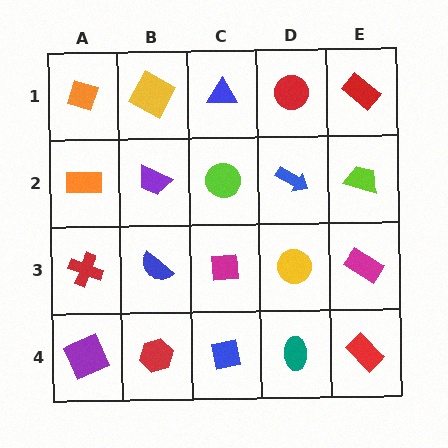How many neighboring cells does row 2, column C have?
4.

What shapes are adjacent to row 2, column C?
A blue triangle (row 1, column C), a magenta square (row 3, column C), a purple trapezoid (row 2, column B), a blue arrow (row 2, column D).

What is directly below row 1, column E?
A lime trapezoid.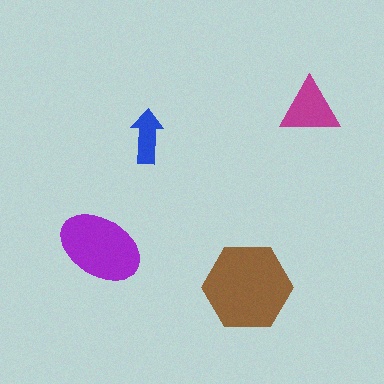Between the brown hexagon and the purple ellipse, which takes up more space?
The brown hexagon.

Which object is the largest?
The brown hexagon.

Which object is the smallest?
The blue arrow.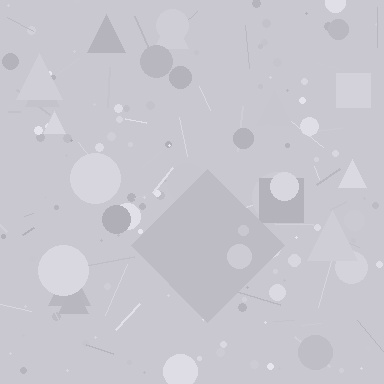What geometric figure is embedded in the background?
A diamond is embedded in the background.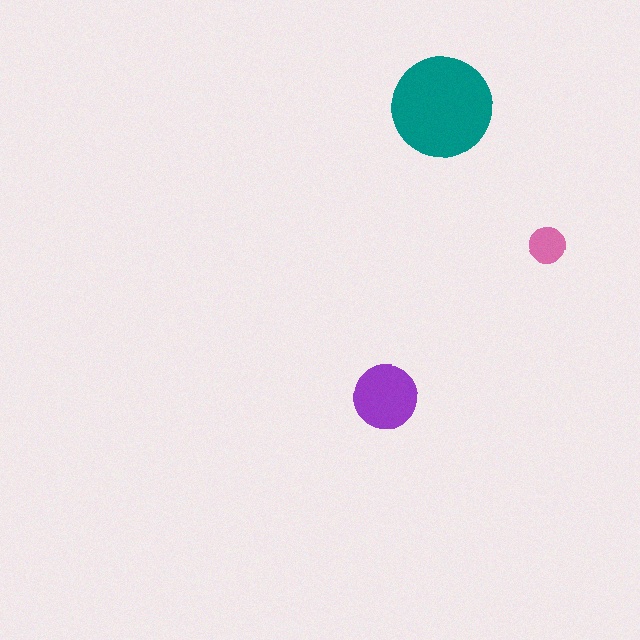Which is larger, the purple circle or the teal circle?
The teal one.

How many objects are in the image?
There are 3 objects in the image.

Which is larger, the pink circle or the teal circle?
The teal one.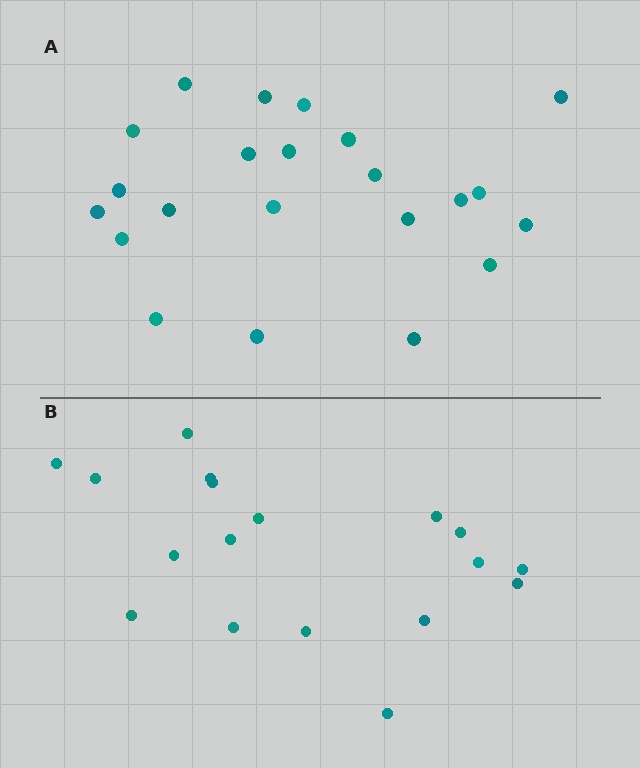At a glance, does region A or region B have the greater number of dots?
Region A (the top region) has more dots.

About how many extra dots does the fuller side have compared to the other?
Region A has about 4 more dots than region B.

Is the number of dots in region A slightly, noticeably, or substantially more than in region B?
Region A has only slightly more — the two regions are fairly close. The ratio is roughly 1.2 to 1.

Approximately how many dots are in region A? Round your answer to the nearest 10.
About 20 dots. (The exact count is 22, which rounds to 20.)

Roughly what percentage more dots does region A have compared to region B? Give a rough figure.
About 20% more.